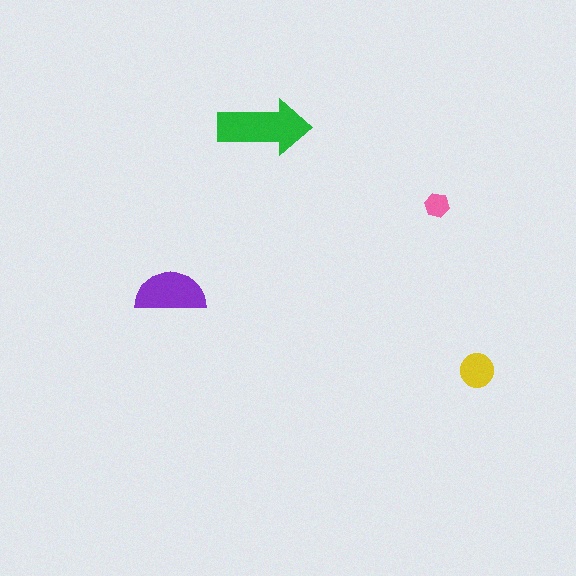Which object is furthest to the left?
The purple semicircle is leftmost.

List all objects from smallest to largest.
The pink hexagon, the yellow circle, the purple semicircle, the green arrow.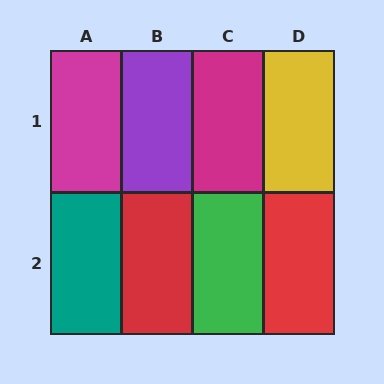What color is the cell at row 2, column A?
Teal.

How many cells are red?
2 cells are red.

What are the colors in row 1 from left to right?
Magenta, purple, magenta, yellow.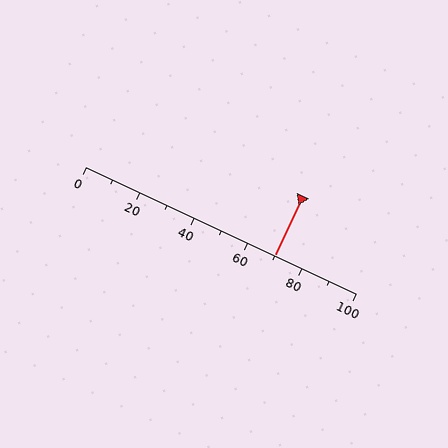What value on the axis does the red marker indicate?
The marker indicates approximately 70.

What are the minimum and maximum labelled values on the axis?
The axis runs from 0 to 100.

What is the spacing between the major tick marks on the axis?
The major ticks are spaced 20 apart.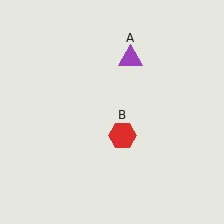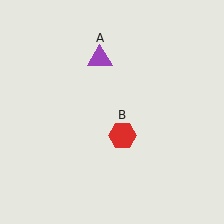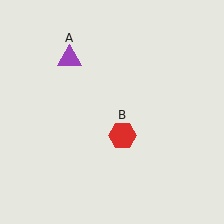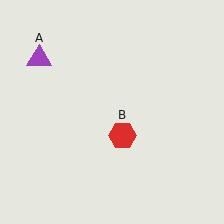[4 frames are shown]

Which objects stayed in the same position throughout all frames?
Red hexagon (object B) remained stationary.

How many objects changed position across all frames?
1 object changed position: purple triangle (object A).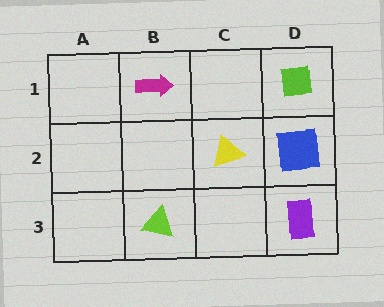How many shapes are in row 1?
2 shapes.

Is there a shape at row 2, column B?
No, that cell is empty.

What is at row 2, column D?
A blue square.